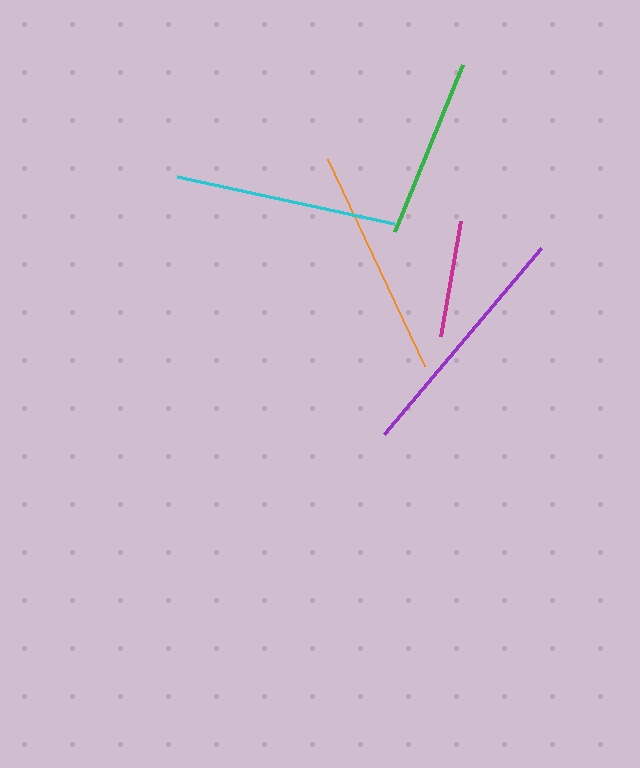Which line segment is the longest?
The purple line is the longest at approximately 243 pixels.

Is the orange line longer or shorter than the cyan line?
The orange line is longer than the cyan line.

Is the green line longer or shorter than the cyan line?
The cyan line is longer than the green line.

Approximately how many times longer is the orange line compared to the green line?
The orange line is approximately 1.3 times the length of the green line.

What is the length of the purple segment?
The purple segment is approximately 243 pixels long.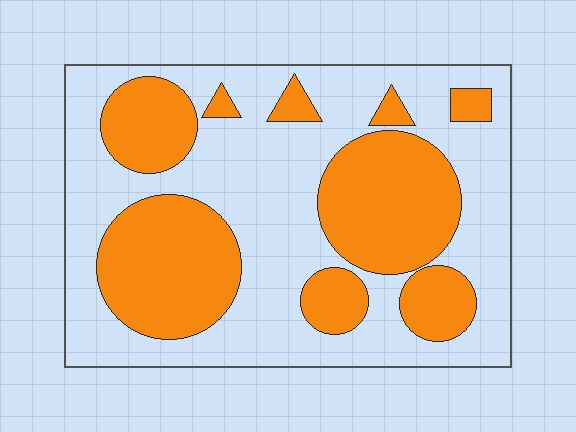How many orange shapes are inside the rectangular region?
9.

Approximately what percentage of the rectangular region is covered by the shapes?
Approximately 40%.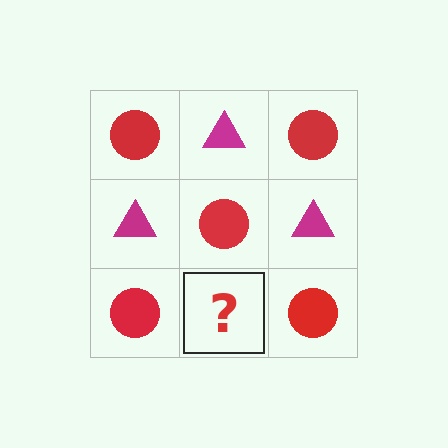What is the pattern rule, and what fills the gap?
The rule is that it alternates red circle and magenta triangle in a checkerboard pattern. The gap should be filled with a magenta triangle.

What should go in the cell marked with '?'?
The missing cell should contain a magenta triangle.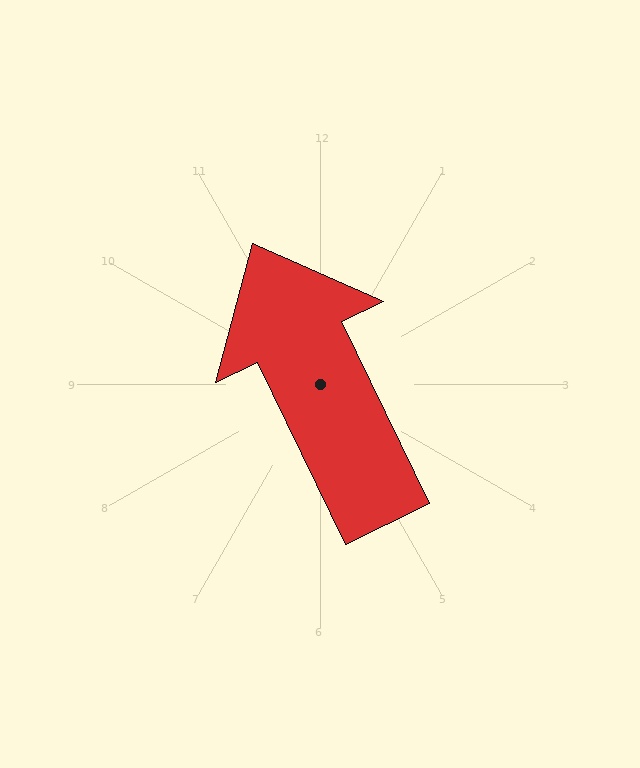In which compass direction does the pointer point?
Northwest.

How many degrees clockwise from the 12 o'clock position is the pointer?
Approximately 334 degrees.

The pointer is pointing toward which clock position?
Roughly 11 o'clock.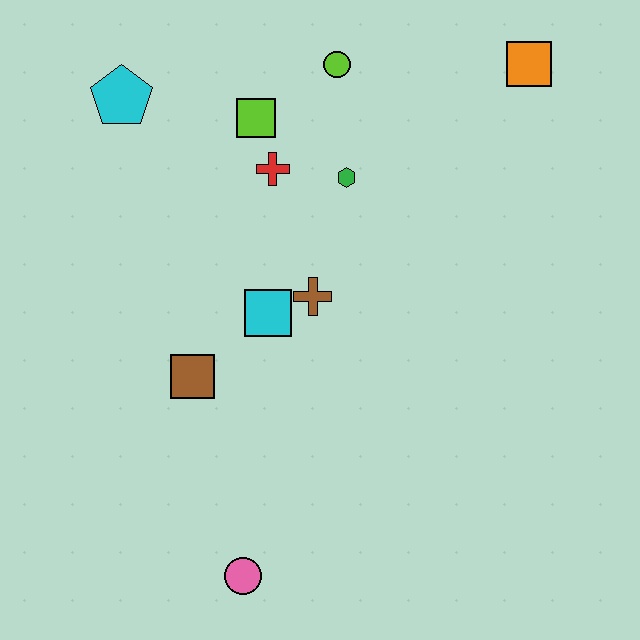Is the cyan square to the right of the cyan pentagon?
Yes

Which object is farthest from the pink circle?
The orange square is farthest from the pink circle.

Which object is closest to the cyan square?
The brown cross is closest to the cyan square.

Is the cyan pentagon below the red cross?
No